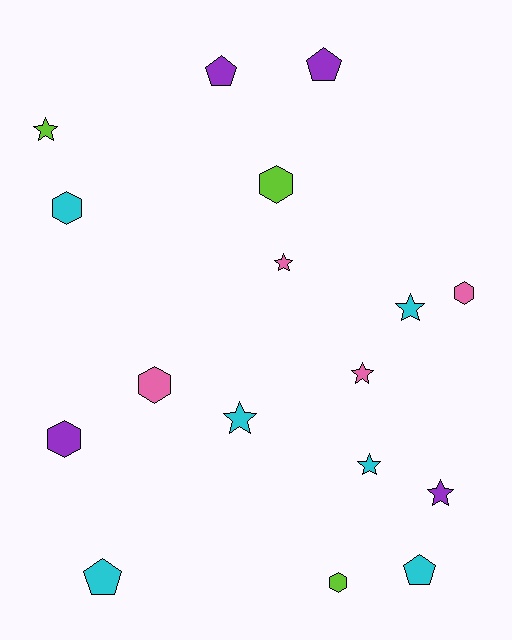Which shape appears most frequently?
Star, with 7 objects.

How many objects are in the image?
There are 17 objects.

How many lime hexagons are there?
There are 2 lime hexagons.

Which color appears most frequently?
Cyan, with 6 objects.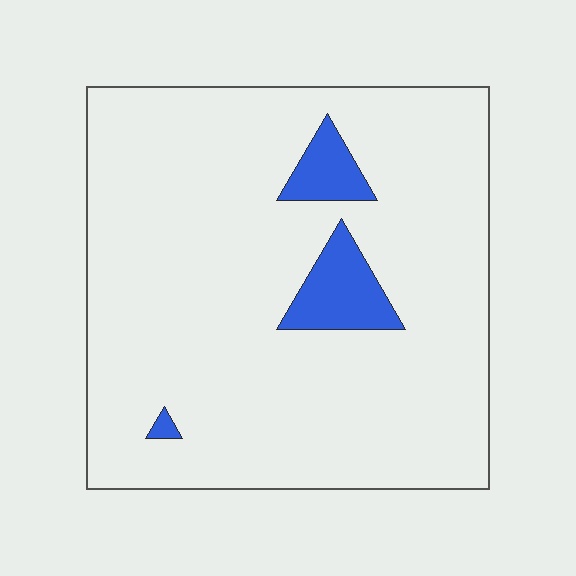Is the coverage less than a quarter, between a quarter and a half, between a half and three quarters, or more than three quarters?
Less than a quarter.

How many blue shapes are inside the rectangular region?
3.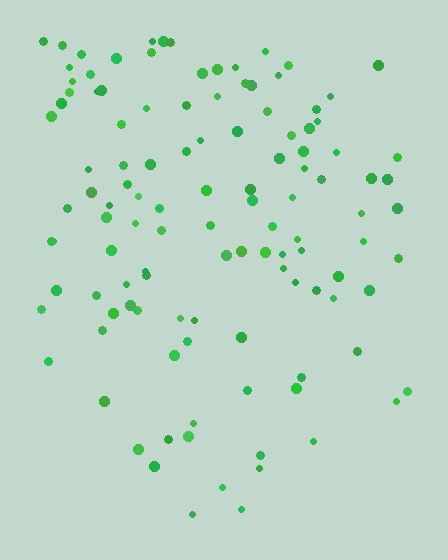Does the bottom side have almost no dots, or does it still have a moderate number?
Still a moderate number, just noticeably fewer than the top.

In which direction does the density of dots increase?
From bottom to top, with the top side densest.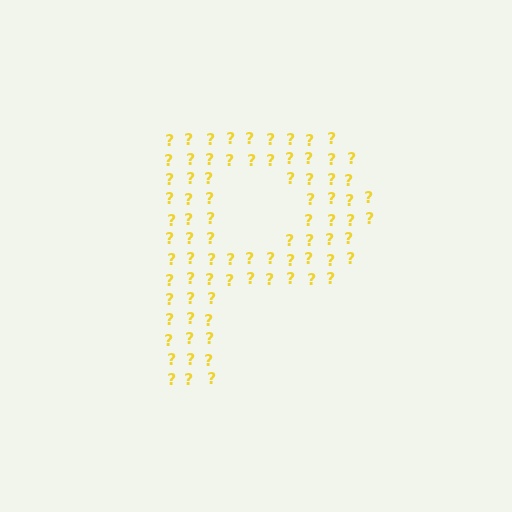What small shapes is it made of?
It is made of small question marks.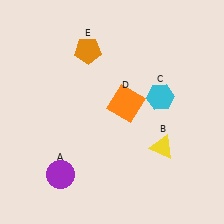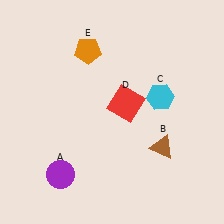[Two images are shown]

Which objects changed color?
B changed from yellow to brown. D changed from orange to red.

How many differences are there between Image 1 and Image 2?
There are 2 differences between the two images.